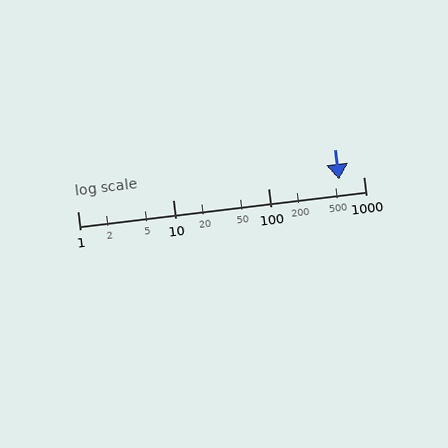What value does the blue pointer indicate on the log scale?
The pointer indicates approximately 550.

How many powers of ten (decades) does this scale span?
The scale spans 3 decades, from 1 to 1000.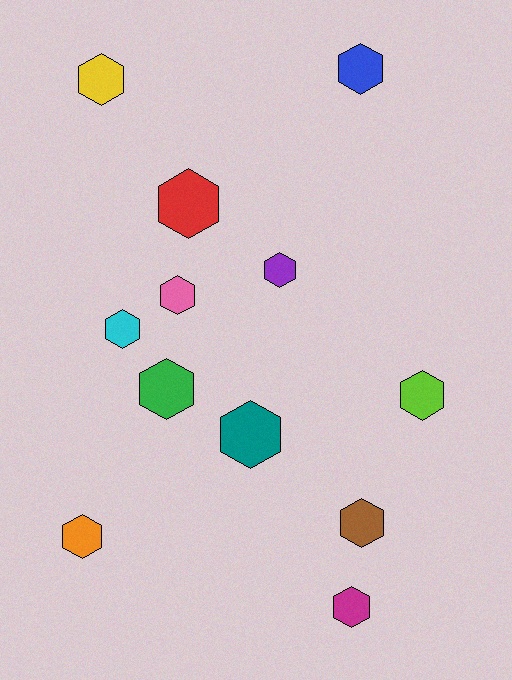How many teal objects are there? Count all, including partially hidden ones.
There is 1 teal object.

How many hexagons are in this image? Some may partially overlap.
There are 12 hexagons.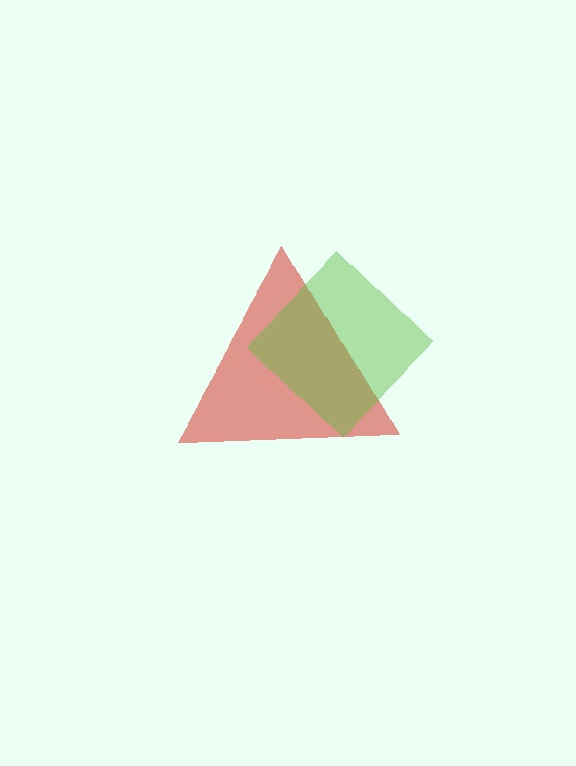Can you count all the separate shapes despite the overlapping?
Yes, there are 2 separate shapes.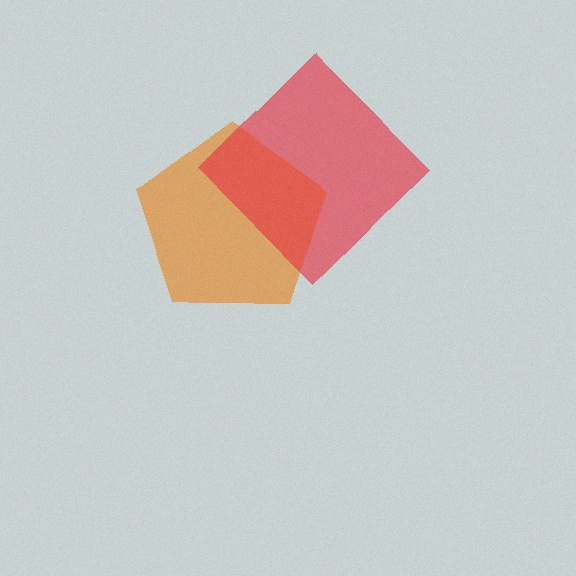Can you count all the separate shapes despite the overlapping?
Yes, there are 2 separate shapes.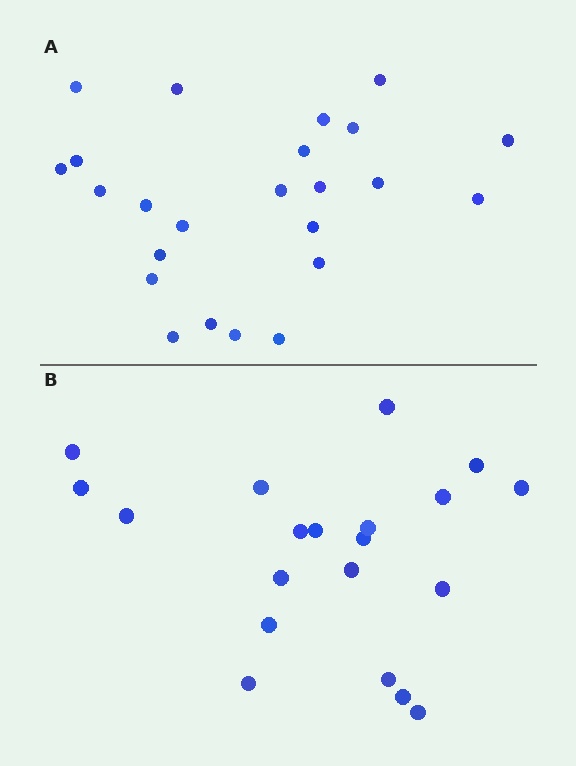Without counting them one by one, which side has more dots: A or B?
Region A (the top region) has more dots.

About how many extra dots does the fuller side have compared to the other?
Region A has about 4 more dots than region B.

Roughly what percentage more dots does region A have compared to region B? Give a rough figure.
About 20% more.